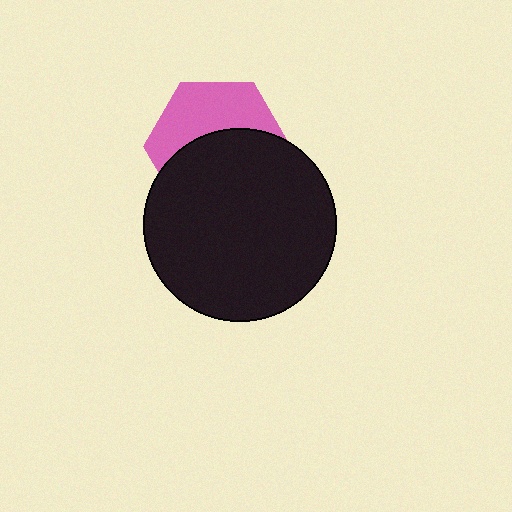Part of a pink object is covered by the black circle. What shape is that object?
It is a hexagon.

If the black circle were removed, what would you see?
You would see the complete pink hexagon.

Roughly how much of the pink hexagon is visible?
A small part of it is visible (roughly 44%).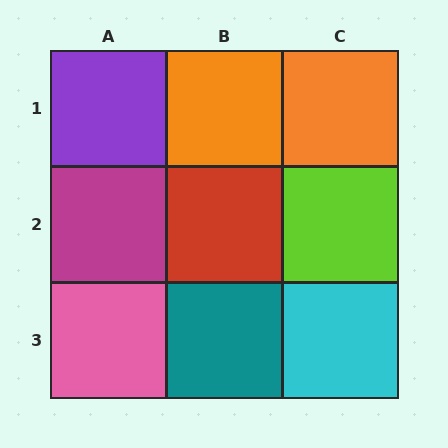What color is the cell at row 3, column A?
Pink.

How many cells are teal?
1 cell is teal.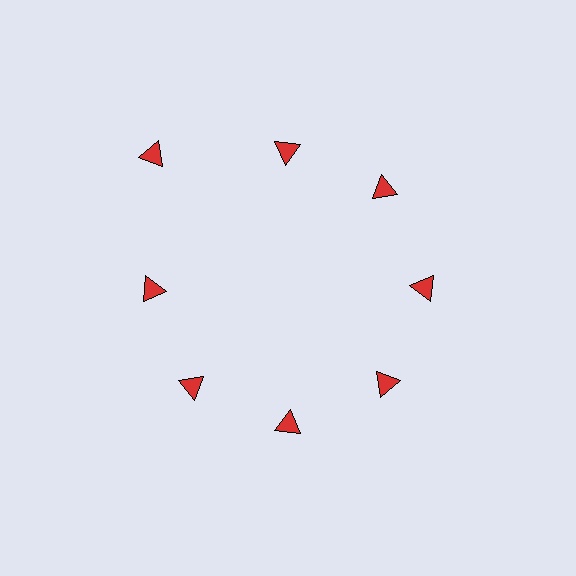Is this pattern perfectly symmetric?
No. The 8 red triangles are arranged in a ring, but one element near the 10 o'clock position is pushed outward from the center, breaking the 8-fold rotational symmetry.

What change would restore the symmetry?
The symmetry would be restored by moving it inward, back onto the ring so that all 8 triangles sit at equal angles and equal distance from the center.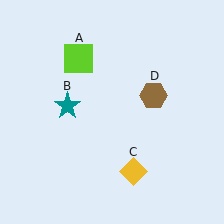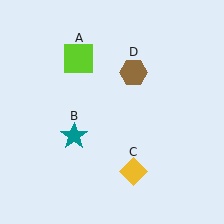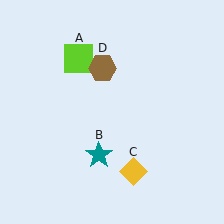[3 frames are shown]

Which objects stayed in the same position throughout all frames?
Lime square (object A) and yellow diamond (object C) remained stationary.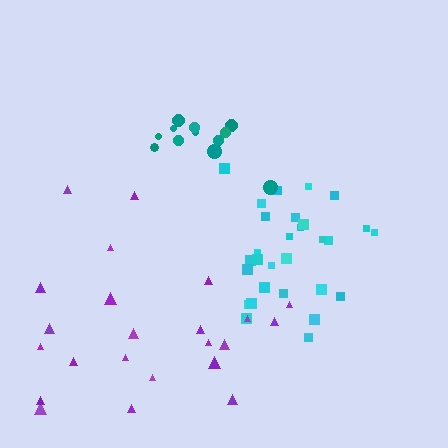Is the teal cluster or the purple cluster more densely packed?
Teal.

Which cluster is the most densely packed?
Cyan.